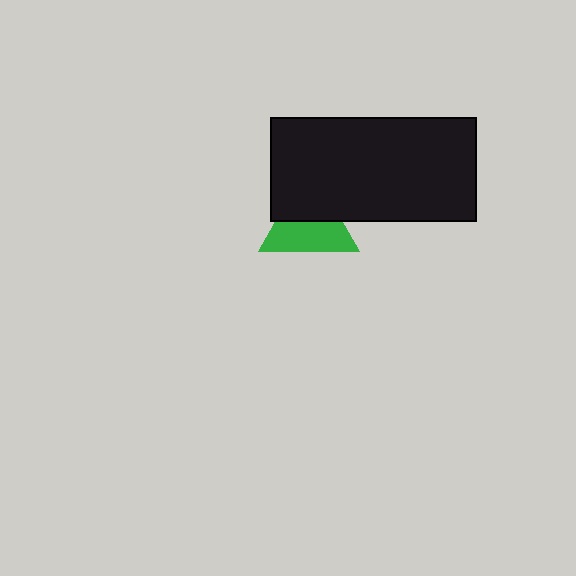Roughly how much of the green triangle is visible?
About half of it is visible (roughly 56%).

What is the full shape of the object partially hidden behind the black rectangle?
The partially hidden object is a green triangle.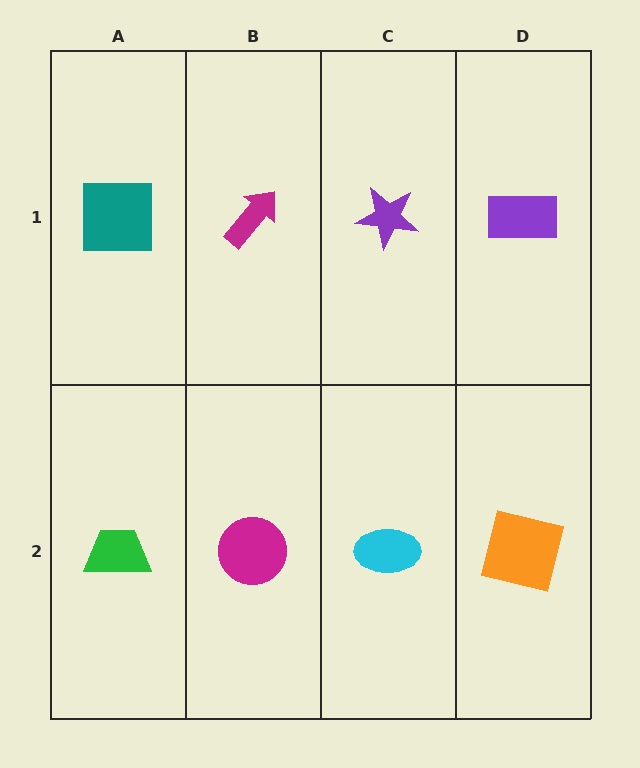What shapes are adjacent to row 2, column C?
A purple star (row 1, column C), a magenta circle (row 2, column B), an orange square (row 2, column D).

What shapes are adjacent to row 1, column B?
A magenta circle (row 2, column B), a teal square (row 1, column A), a purple star (row 1, column C).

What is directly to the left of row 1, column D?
A purple star.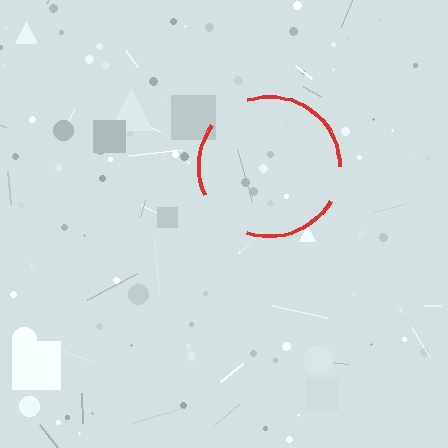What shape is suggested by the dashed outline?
The dashed outline suggests a circle.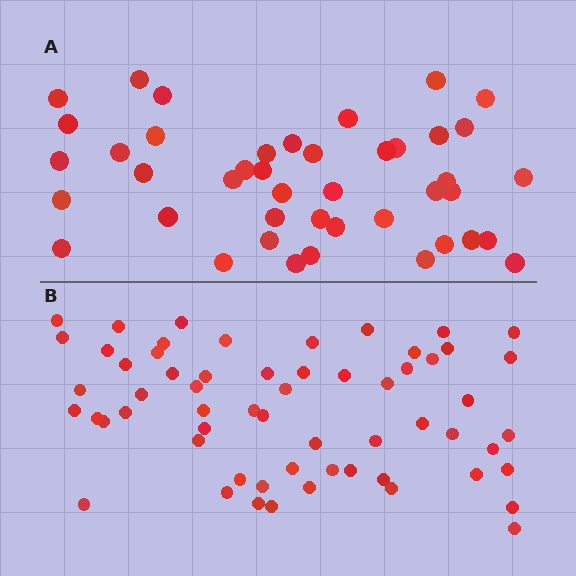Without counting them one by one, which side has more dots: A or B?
Region B (the bottom region) has more dots.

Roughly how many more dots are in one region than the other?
Region B has approximately 15 more dots than region A.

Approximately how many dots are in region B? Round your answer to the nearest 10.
About 60 dots.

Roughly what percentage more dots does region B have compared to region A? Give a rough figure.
About 40% more.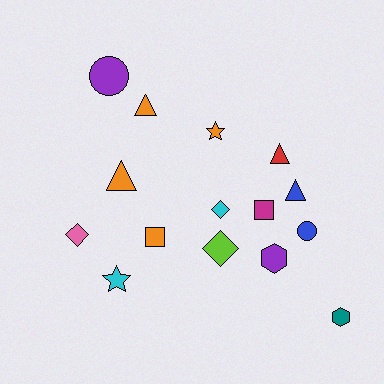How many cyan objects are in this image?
There are 2 cyan objects.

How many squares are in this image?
There are 2 squares.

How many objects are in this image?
There are 15 objects.